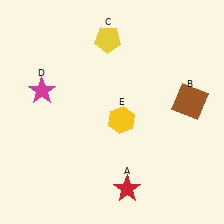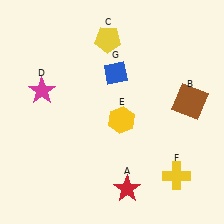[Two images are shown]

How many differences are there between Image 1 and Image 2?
There are 2 differences between the two images.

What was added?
A yellow cross (F), a blue diamond (G) were added in Image 2.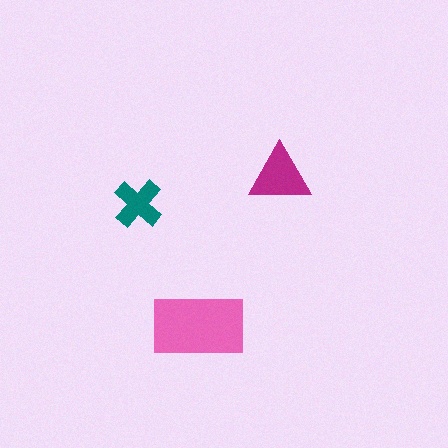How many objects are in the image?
There are 3 objects in the image.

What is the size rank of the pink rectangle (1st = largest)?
1st.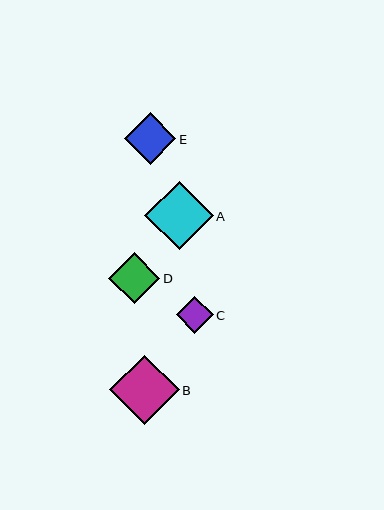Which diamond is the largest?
Diamond B is the largest with a size of approximately 70 pixels.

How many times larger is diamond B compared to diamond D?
Diamond B is approximately 1.4 times the size of diamond D.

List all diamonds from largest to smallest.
From largest to smallest: B, A, E, D, C.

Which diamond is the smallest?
Diamond C is the smallest with a size of approximately 37 pixels.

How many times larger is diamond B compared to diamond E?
Diamond B is approximately 1.4 times the size of diamond E.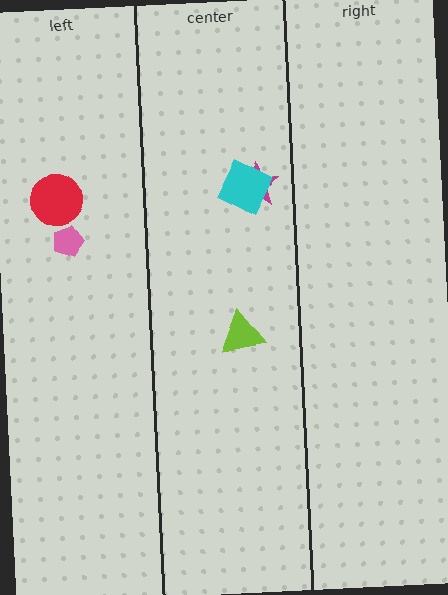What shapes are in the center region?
The magenta star, the cyan square, the lime triangle.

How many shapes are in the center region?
3.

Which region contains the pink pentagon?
The left region.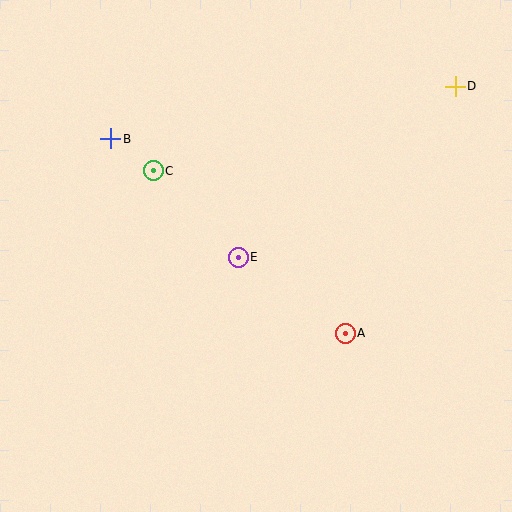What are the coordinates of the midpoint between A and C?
The midpoint between A and C is at (249, 252).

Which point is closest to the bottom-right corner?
Point A is closest to the bottom-right corner.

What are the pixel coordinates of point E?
Point E is at (238, 257).